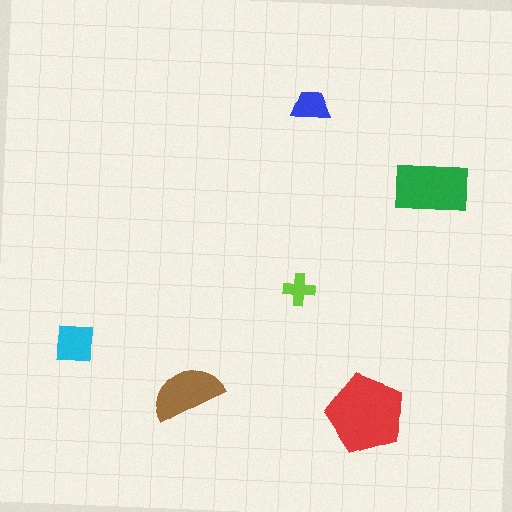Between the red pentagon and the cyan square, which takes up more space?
The red pentagon.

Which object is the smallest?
The lime cross.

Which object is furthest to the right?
The green rectangle is rightmost.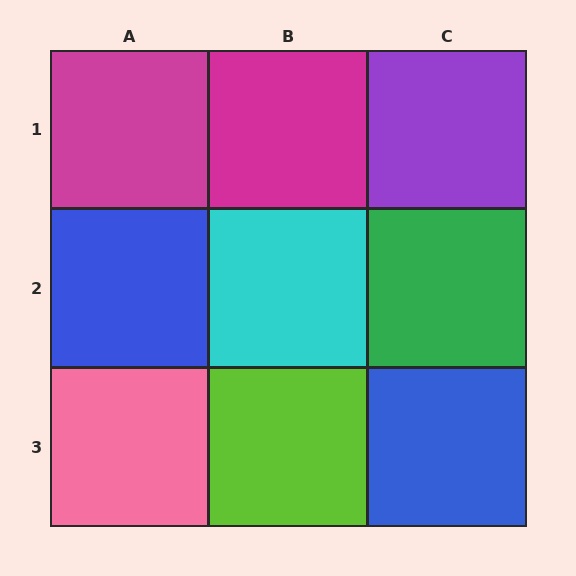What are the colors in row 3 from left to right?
Pink, lime, blue.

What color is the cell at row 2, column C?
Green.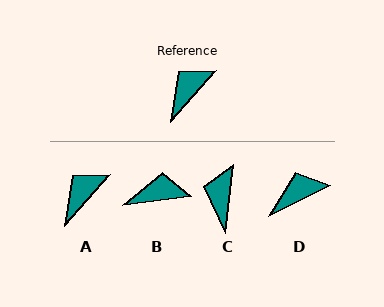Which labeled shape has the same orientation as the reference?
A.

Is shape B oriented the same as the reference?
No, it is off by about 41 degrees.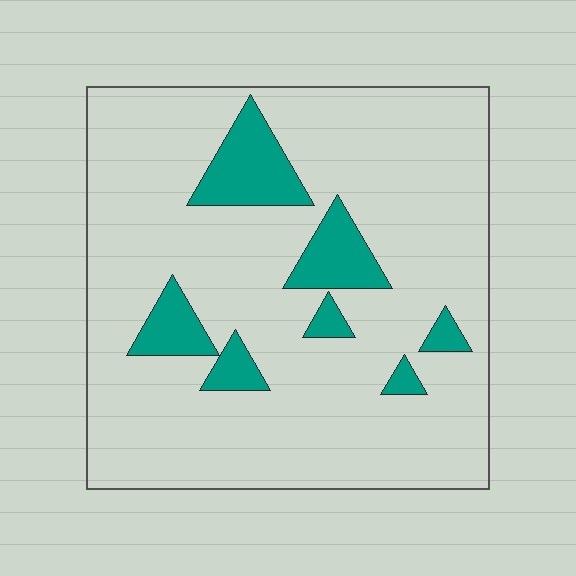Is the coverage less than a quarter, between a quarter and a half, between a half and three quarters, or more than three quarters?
Less than a quarter.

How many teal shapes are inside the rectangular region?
7.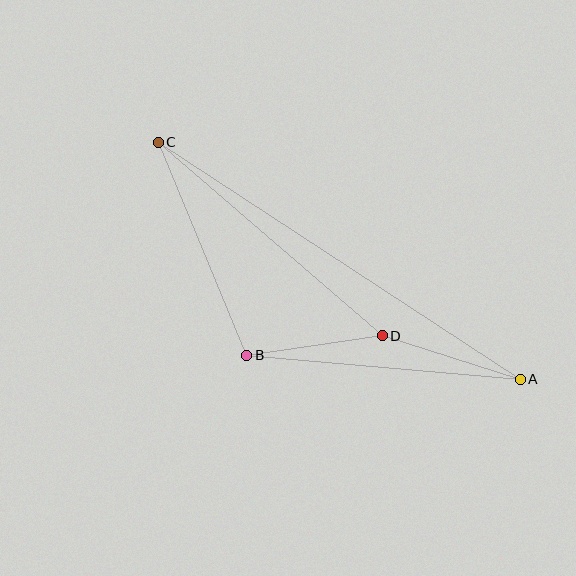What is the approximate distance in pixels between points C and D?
The distance between C and D is approximately 296 pixels.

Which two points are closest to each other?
Points B and D are closest to each other.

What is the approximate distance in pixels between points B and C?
The distance between B and C is approximately 231 pixels.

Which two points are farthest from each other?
Points A and C are farthest from each other.